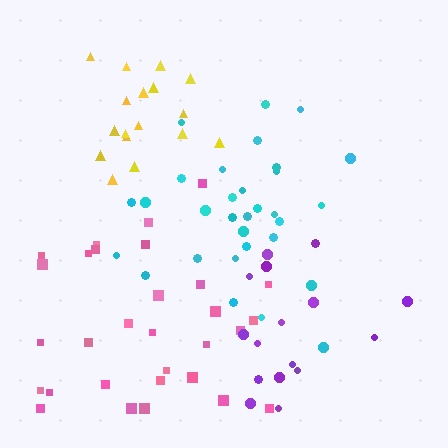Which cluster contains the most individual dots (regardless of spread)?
Cyan (31).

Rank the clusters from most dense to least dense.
yellow, cyan, purple, pink.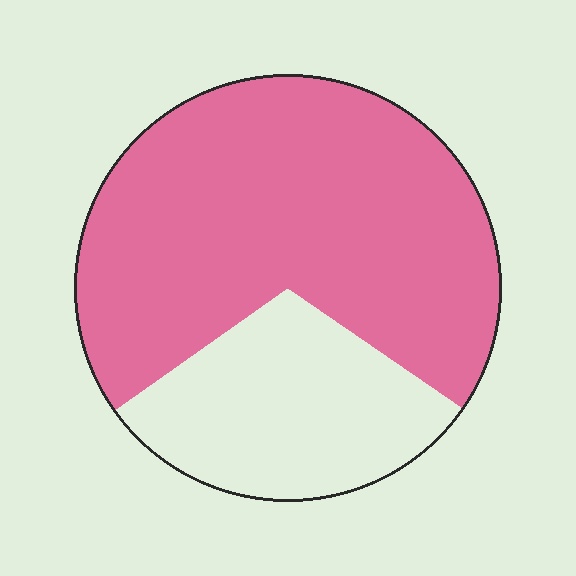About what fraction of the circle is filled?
About two thirds (2/3).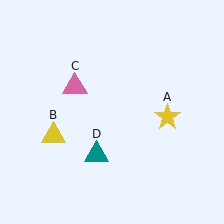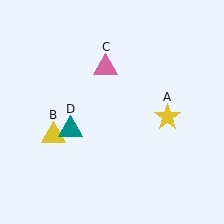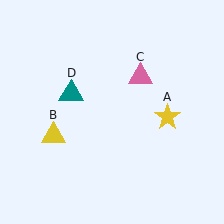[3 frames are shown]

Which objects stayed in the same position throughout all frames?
Yellow star (object A) and yellow triangle (object B) remained stationary.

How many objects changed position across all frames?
2 objects changed position: pink triangle (object C), teal triangle (object D).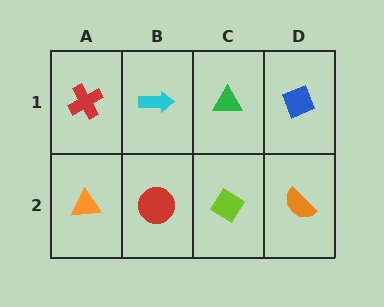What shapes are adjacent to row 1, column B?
A red circle (row 2, column B), a red cross (row 1, column A), a green triangle (row 1, column C).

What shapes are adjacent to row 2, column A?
A red cross (row 1, column A), a red circle (row 2, column B).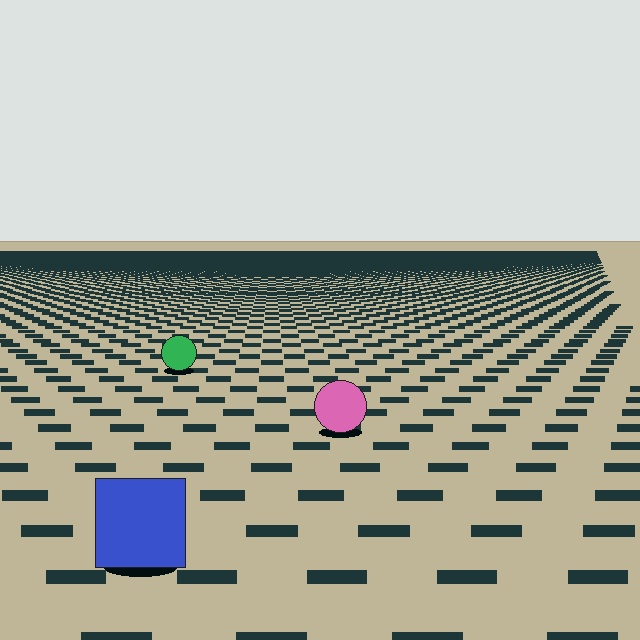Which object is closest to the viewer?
The blue square is closest. The texture marks near it are larger and more spread out.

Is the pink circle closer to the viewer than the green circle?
Yes. The pink circle is closer — you can tell from the texture gradient: the ground texture is coarser near it.